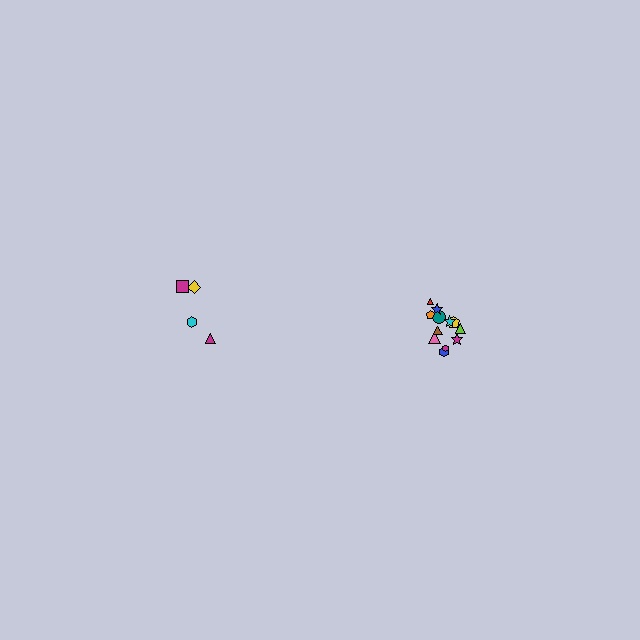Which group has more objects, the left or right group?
The right group.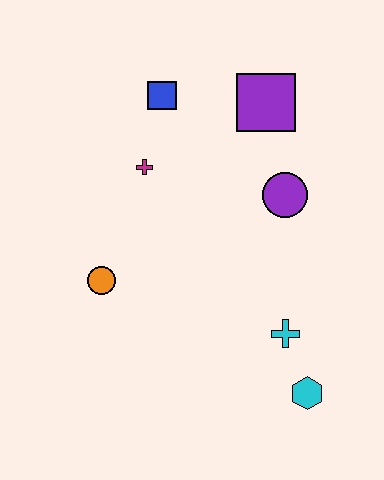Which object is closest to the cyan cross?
The cyan hexagon is closest to the cyan cross.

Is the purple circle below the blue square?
Yes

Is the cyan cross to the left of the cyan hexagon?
Yes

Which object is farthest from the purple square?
The cyan hexagon is farthest from the purple square.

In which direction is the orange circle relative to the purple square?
The orange circle is below the purple square.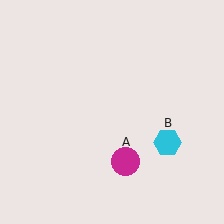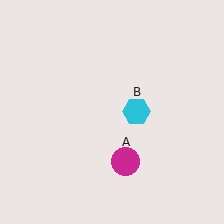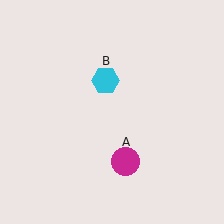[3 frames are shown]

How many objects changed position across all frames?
1 object changed position: cyan hexagon (object B).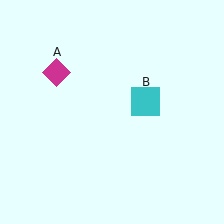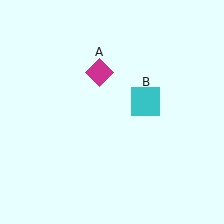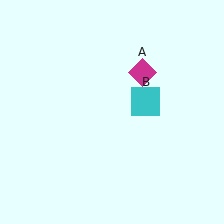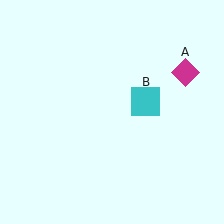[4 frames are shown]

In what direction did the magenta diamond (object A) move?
The magenta diamond (object A) moved right.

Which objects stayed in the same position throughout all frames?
Cyan square (object B) remained stationary.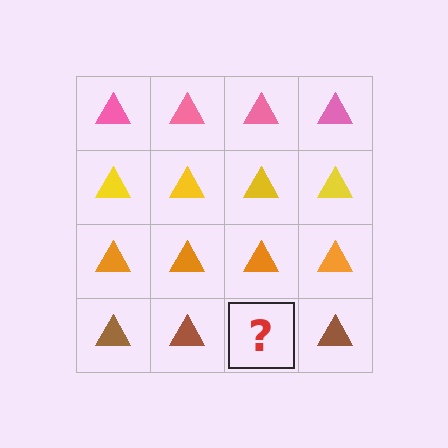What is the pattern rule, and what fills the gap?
The rule is that each row has a consistent color. The gap should be filled with a brown triangle.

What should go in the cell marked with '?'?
The missing cell should contain a brown triangle.